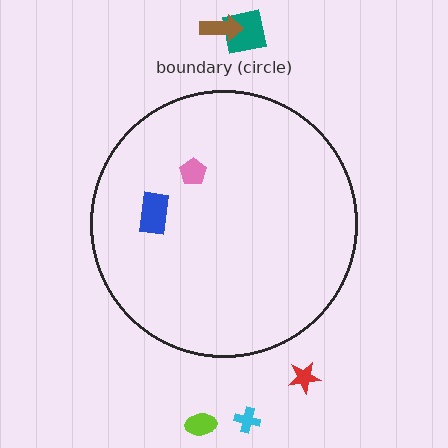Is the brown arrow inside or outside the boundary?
Outside.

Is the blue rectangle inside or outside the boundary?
Inside.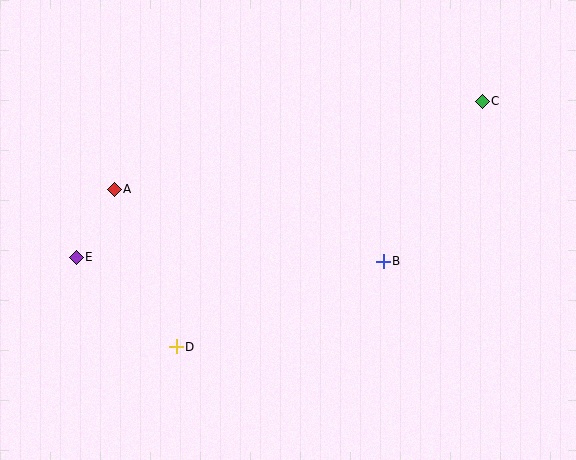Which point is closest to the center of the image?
Point B at (383, 261) is closest to the center.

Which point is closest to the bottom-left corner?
Point D is closest to the bottom-left corner.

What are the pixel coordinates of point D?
Point D is at (176, 347).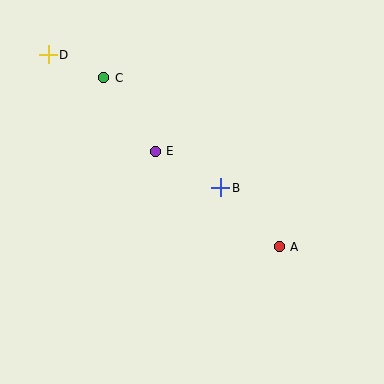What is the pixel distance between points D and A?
The distance between D and A is 300 pixels.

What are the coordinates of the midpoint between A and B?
The midpoint between A and B is at (250, 217).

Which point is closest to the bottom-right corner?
Point A is closest to the bottom-right corner.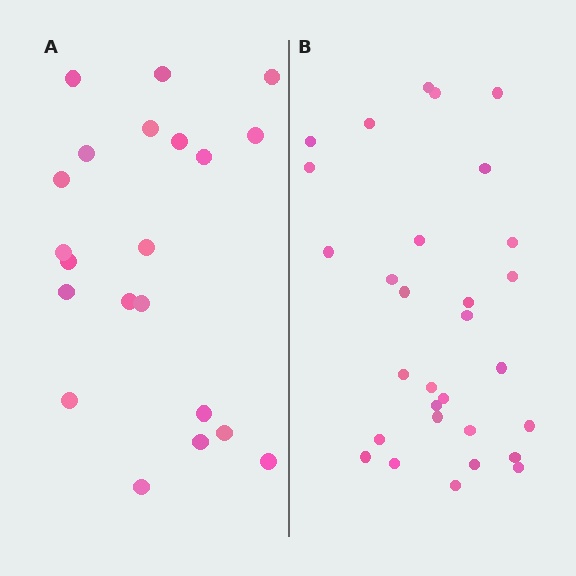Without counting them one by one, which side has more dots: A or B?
Region B (the right region) has more dots.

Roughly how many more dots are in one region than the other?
Region B has roughly 8 or so more dots than region A.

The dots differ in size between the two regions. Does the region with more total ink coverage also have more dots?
No. Region A has more total ink coverage because its dots are larger, but region B actually contains more individual dots. Total area can be misleading — the number of items is what matters here.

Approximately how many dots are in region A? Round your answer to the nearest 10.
About 20 dots. (The exact count is 21, which rounds to 20.)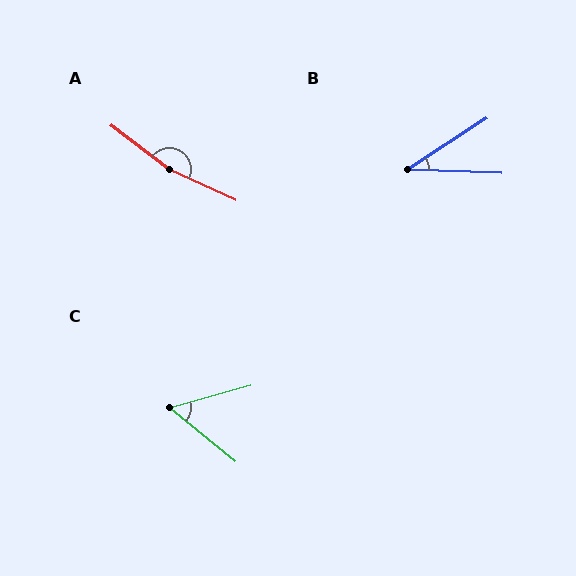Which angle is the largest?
A, at approximately 167 degrees.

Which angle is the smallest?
B, at approximately 35 degrees.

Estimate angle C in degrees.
Approximately 54 degrees.